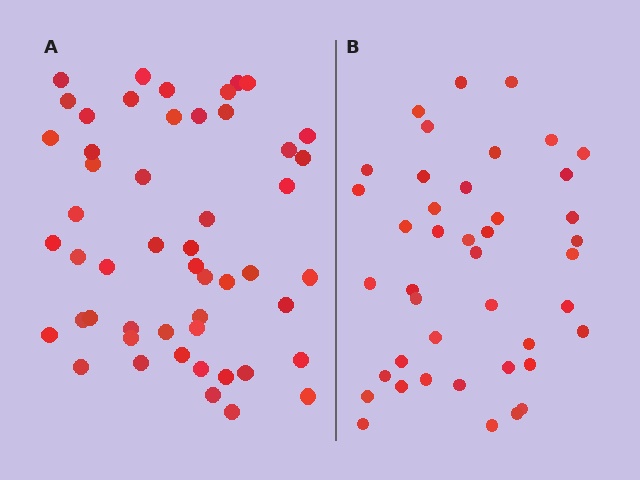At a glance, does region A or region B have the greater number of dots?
Region A (the left region) has more dots.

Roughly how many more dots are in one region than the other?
Region A has roughly 8 or so more dots than region B.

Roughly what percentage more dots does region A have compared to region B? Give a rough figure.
About 20% more.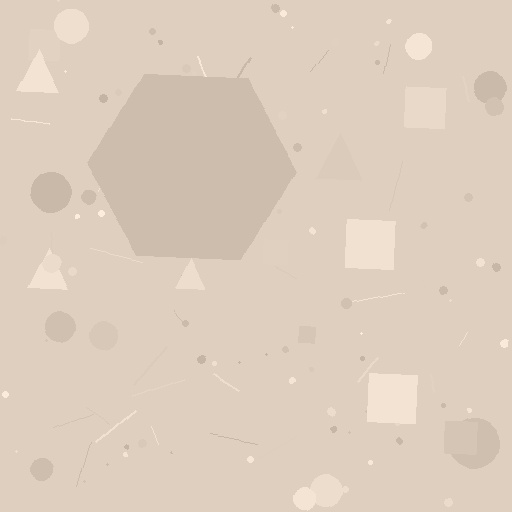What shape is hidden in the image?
A hexagon is hidden in the image.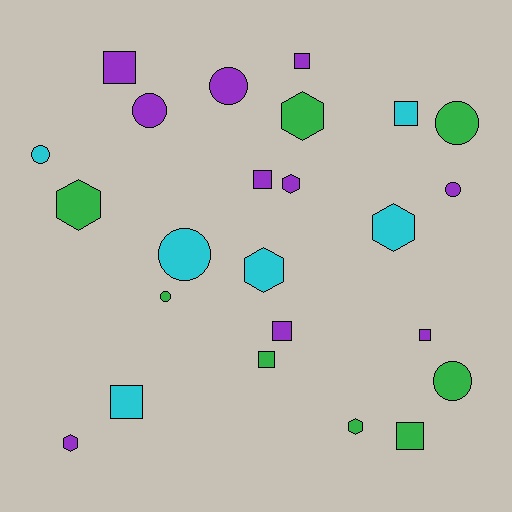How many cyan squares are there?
There are 2 cyan squares.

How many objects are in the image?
There are 24 objects.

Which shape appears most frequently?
Square, with 9 objects.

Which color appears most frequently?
Purple, with 10 objects.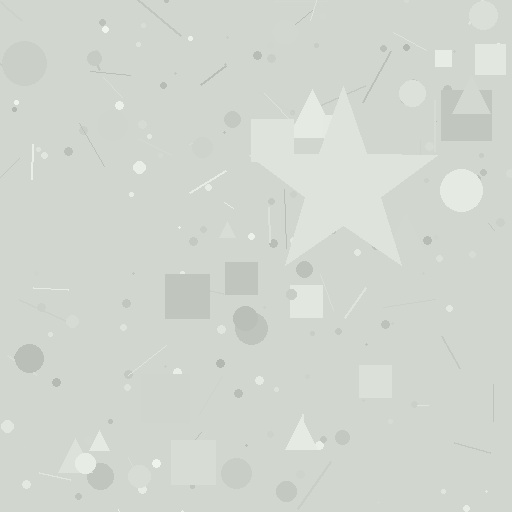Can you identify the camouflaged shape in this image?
The camouflaged shape is a star.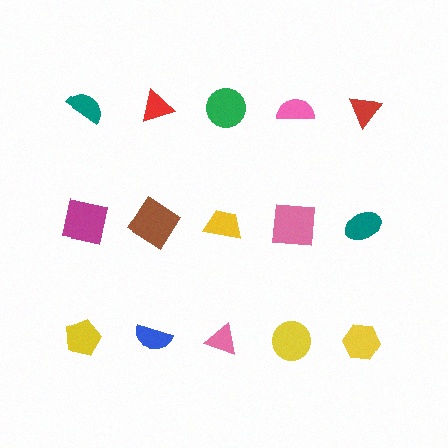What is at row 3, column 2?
A blue semicircle.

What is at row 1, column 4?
A pink semicircle.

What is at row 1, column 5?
A red triangle.